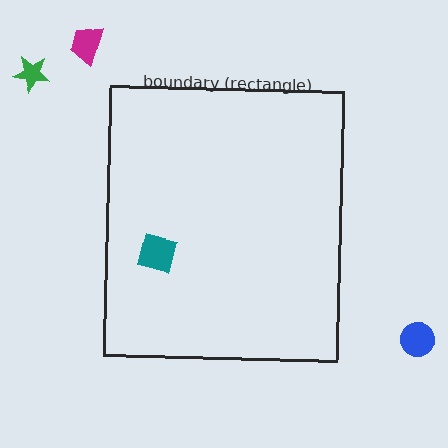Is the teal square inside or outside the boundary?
Inside.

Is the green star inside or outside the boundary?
Outside.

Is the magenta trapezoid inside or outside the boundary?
Outside.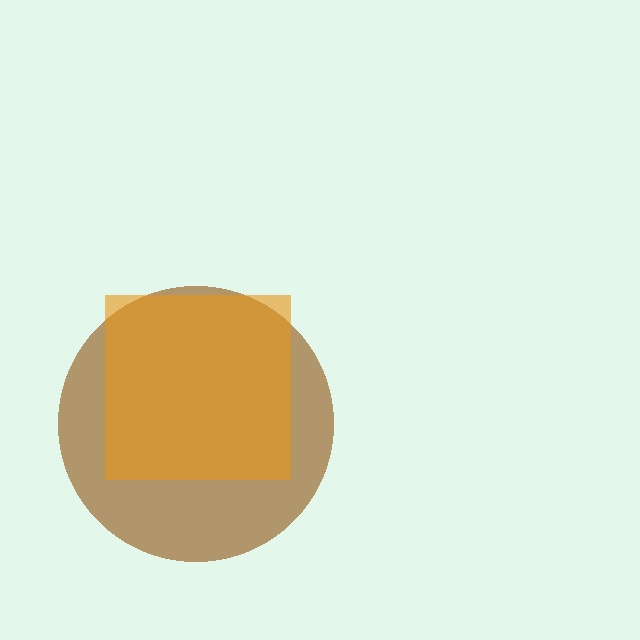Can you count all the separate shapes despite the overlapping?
Yes, there are 2 separate shapes.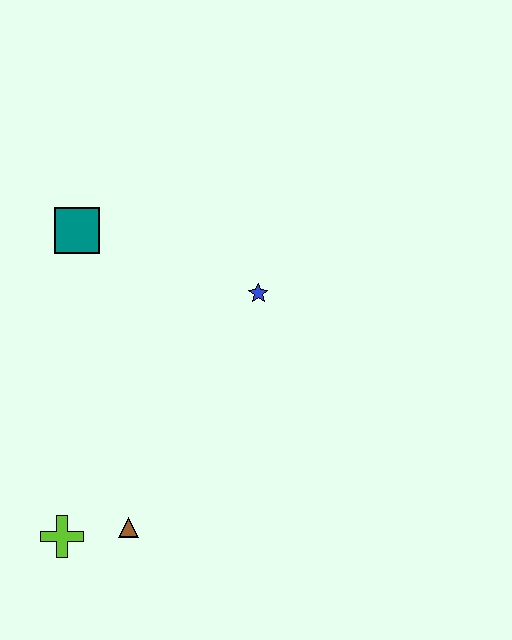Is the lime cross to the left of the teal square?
Yes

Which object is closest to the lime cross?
The brown triangle is closest to the lime cross.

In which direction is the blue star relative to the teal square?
The blue star is to the right of the teal square.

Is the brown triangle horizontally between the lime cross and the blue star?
Yes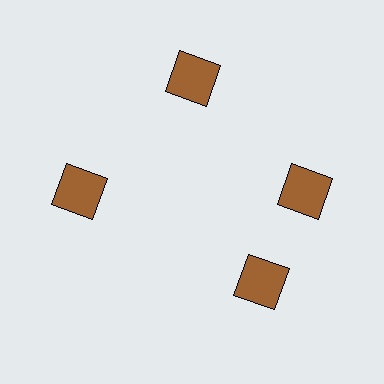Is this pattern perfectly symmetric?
No. The 4 brown squares are arranged in a ring, but one element near the 6 o'clock position is rotated out of alignment along the ring, breaking the 4-fold rotational symmetry.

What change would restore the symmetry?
The symmetry would be restored by rotating it back into even spacing with its neighbors so that all 4 squares sit at equal angles and equal distance from the center.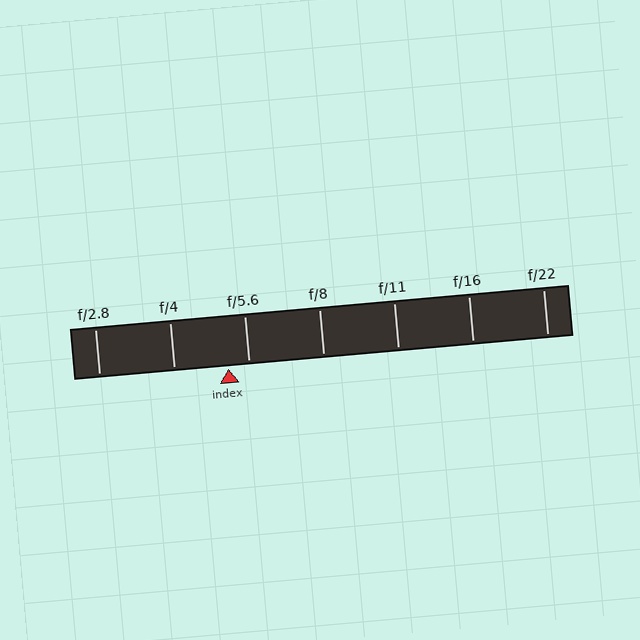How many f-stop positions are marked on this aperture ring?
There are 7 f-stop positions marked.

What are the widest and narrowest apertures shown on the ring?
The widest aperture shown is f/2.8 and the narrowest is f/22.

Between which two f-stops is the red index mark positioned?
The index mark is between f/4 and f/5.6.